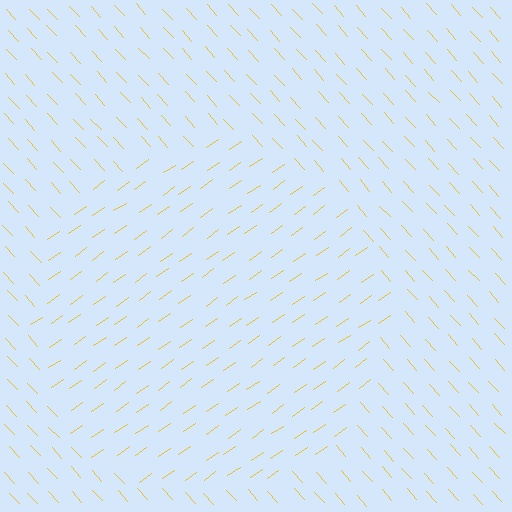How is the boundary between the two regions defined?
The boundary is defined purely by a change in line orientation (approximately 82 degrees difference). All lines are the same color and thickness.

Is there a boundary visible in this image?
Yes, there is a texture boundary formed by a change in line orientation.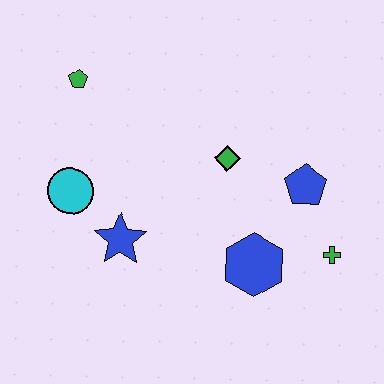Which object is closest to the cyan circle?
The blue star is closest to the cyan circle.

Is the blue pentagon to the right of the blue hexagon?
Yes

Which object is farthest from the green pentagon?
The green cross is farthest from the green pentagon.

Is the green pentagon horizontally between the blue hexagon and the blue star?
No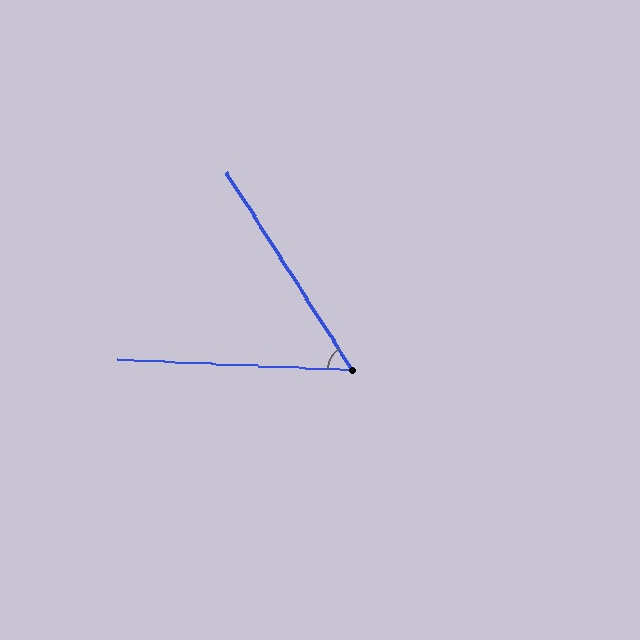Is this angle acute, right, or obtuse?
It is acute.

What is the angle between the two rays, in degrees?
Approximately 55 degrees.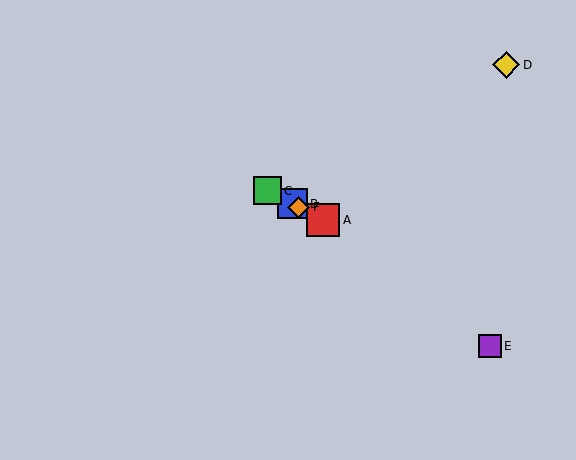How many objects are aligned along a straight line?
4 objects (A, B, C, F) are aligned along a straight line.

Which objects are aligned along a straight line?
Objects A, B, C, F are aligned along a straight line.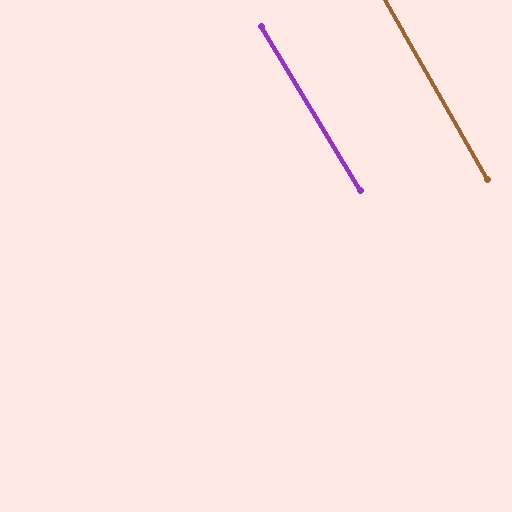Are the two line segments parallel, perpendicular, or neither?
Parallel — their directions differ by only 1.6°.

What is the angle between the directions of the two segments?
Approximately 2 degrees.